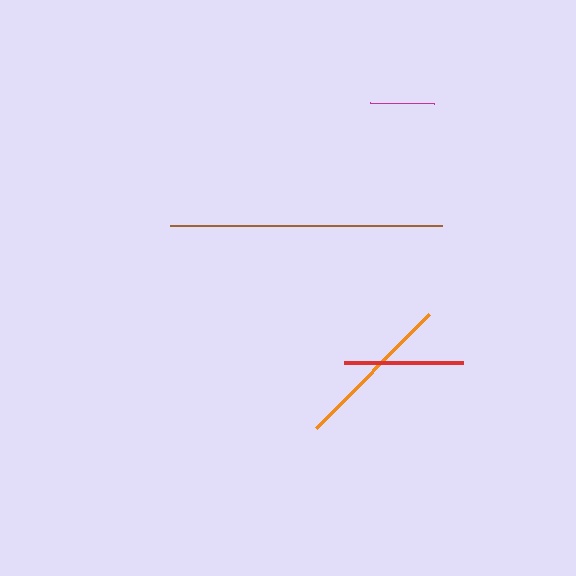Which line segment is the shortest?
The magenta line is the shortest at approximately 64 pixels.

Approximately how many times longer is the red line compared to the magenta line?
The red line is approximately 1.9 times the length of the magenta line.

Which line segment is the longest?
The brown line is the longest at approximately 272 pixels.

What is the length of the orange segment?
The orange segment is approximately 161 pixels long.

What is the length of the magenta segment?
The magenta segment is approximately 64 pixels long.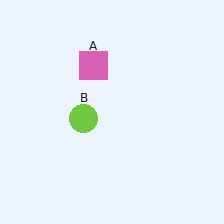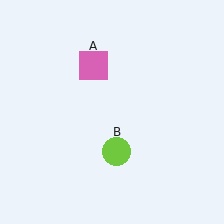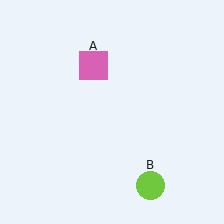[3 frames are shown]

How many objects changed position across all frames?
1 object changed position: lime circle (object B).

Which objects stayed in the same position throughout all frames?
Pink square (object A) remained stationary.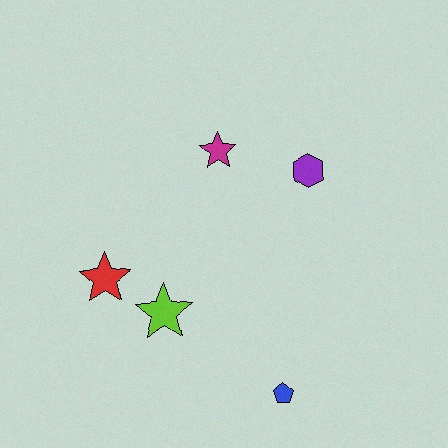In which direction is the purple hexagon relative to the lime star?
The purple hexagon is to the right of the lime star.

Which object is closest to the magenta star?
The purple hexagon is closest to the magenta star.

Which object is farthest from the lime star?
The purple hexagon is farthest from the lime star.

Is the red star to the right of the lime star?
No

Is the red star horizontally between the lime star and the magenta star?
No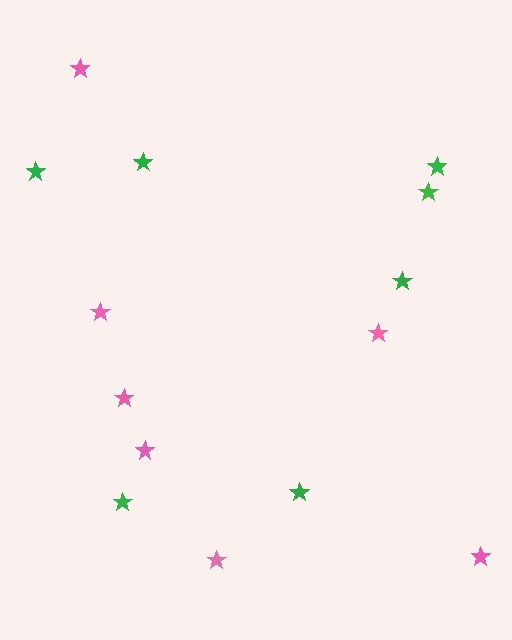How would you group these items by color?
There are 2 groups: one group of green stars (7) and one group of pink stars (7).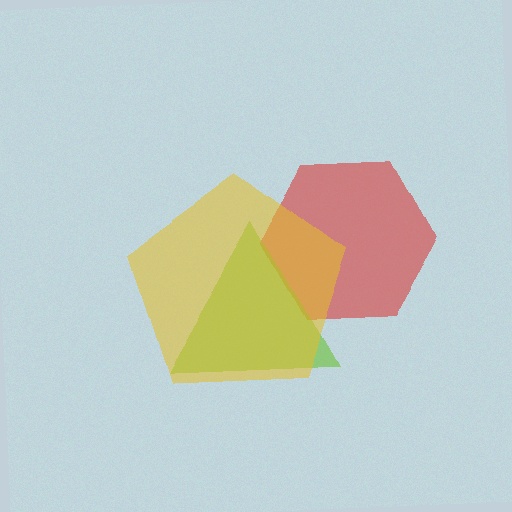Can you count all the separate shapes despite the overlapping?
Yes, there are 3 separate shapes.